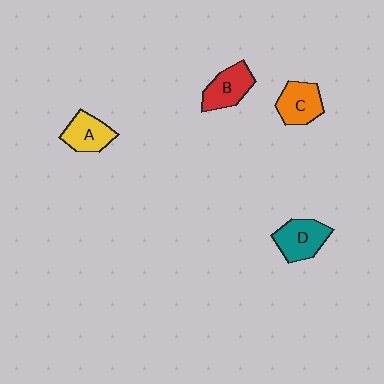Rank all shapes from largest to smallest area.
From largest to smallest: D (teal), B (red), C (orange), A (yellow).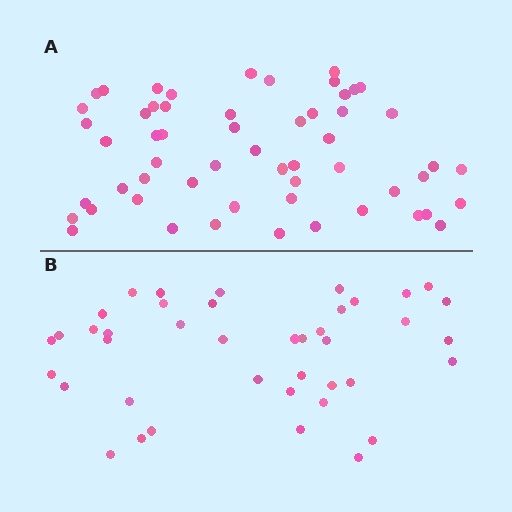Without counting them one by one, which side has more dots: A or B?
Region A (the top region) has more dots.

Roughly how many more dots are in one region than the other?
Region A has approximately 15 more dots than region B.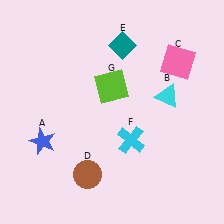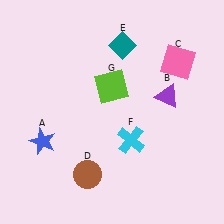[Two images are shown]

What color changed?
The triangle (B) changed from cyan in Image 1 to purple in Image 2.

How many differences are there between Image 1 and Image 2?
There is 1 difference between the two images.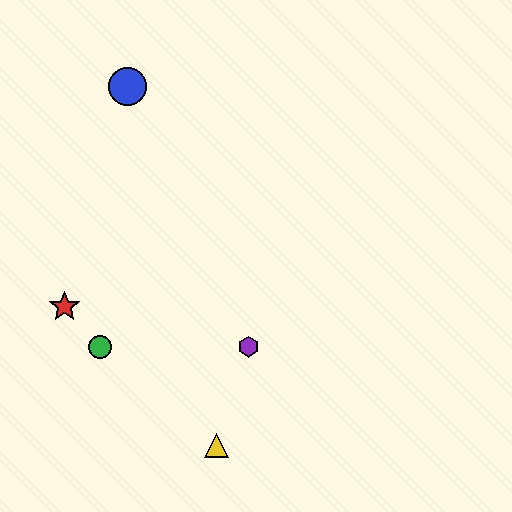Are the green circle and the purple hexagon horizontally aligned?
Yes, both are at y≈347.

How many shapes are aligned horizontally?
2 shapes (the green circle, the purple hexagon) are aligned horizontally.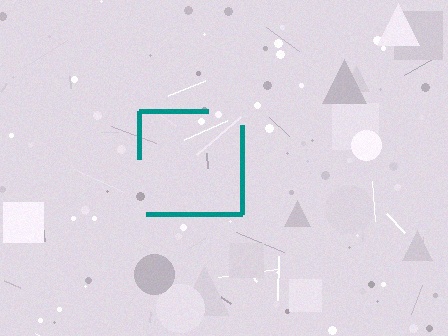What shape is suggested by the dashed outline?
The dashed outline suggests a square.